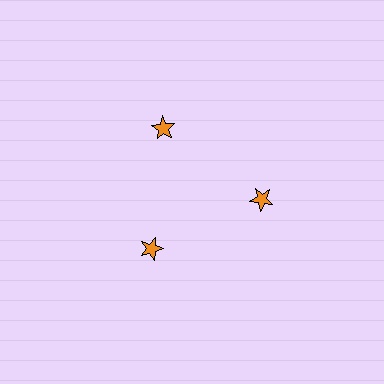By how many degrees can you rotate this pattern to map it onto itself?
The pattern maps onto itself every 120 degrees of rotation.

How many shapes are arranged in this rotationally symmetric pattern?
There are 3 shapes, arranged in 3 groups of 1.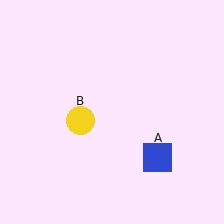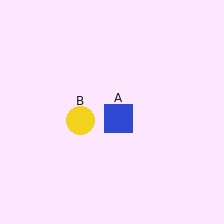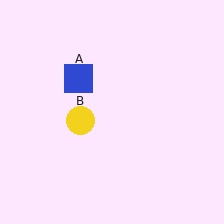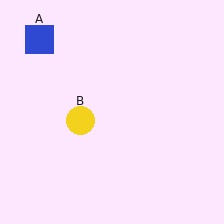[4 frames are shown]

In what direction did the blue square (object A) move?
The blue square (object A) moved up and to the left.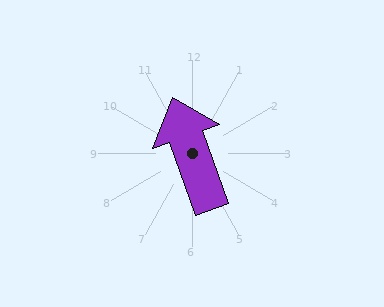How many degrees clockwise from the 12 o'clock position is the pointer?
Approximately 340 degrees.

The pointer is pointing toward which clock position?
Roughly 11 o'clock.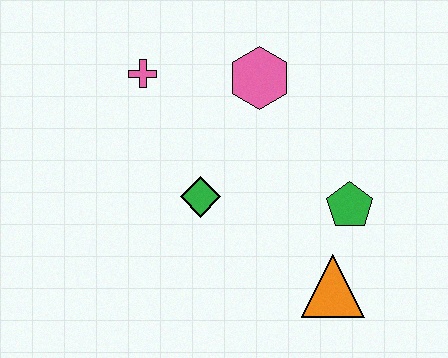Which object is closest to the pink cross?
The pink hexagon is closest to the pink cross.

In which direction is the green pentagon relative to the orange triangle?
The green pentagon is above the orange triangle.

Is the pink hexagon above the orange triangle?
Yes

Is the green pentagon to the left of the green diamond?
No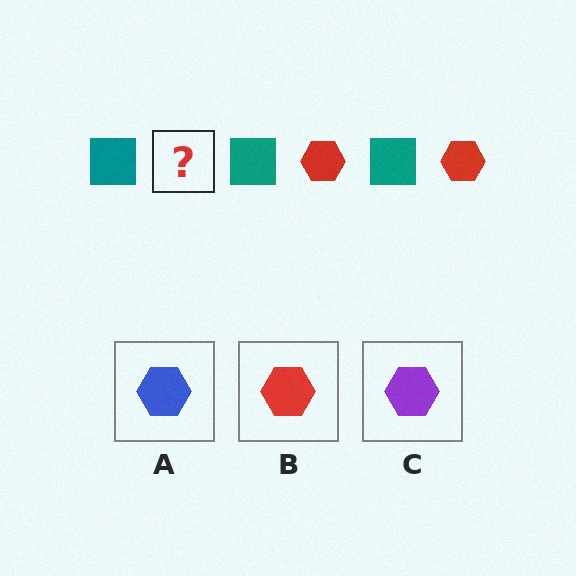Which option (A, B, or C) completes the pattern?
B.